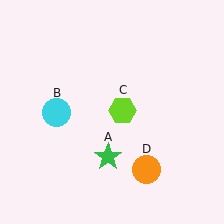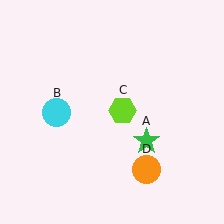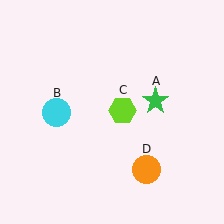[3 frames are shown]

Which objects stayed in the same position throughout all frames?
Cyan circle (object B) and lime hexagon (object C) and orange circle (object D) remained stationary.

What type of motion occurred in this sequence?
The green star (object A) rotated counterclockwise around the center of the scene.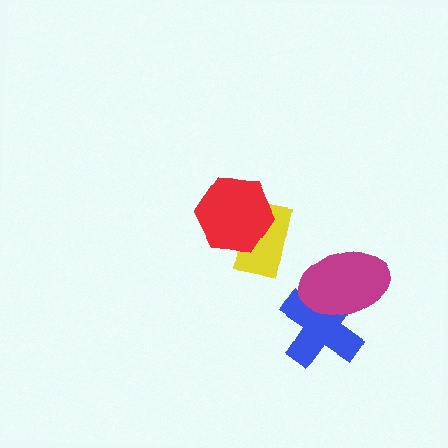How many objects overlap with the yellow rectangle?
1 object overlaps with the yellow rectangle.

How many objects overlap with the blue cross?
1 object overlaps with the blue cross.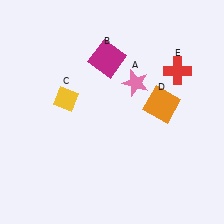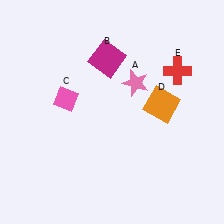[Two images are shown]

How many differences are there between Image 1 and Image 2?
There is 1 difference between the two images.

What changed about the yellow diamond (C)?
In Image 1, C is yellow. In Image 2, it changed to pink.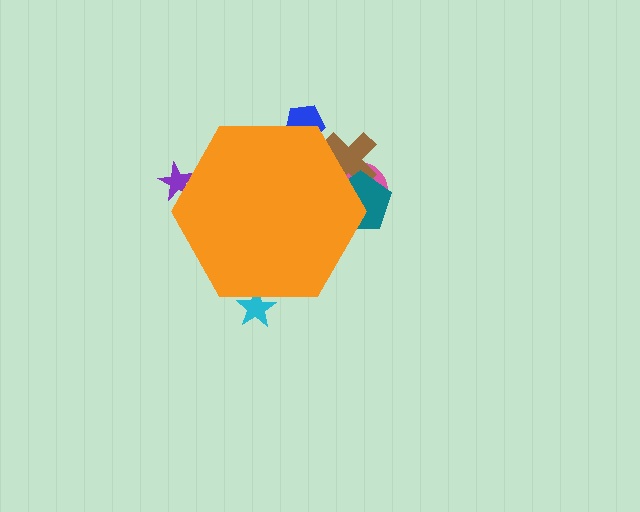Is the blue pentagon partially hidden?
Yes, the blue pentagon is partially hidden behind the orange hexagon.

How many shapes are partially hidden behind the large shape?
6 shapes are partially hidden.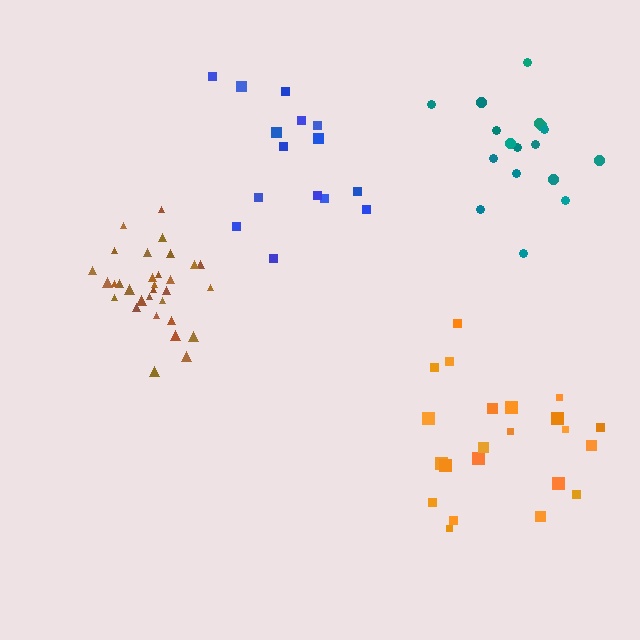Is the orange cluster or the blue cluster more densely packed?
Orange.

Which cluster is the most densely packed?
Brown.